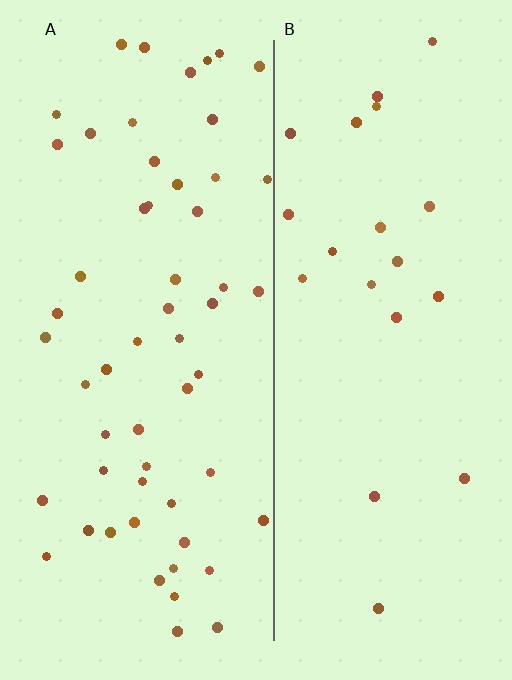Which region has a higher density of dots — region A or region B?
A (the left).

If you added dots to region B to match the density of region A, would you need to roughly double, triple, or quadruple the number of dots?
Approximately triple.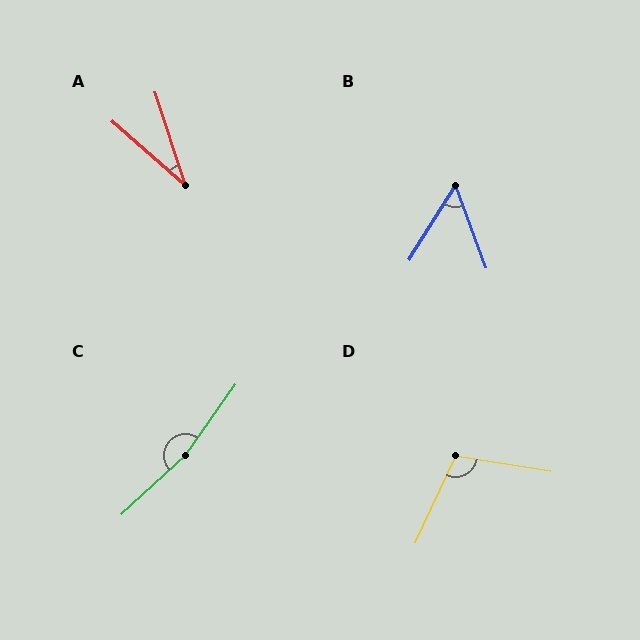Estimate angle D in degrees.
Approximately 106 degrees.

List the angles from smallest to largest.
A (30°), B (52°), D (106°), C (168°).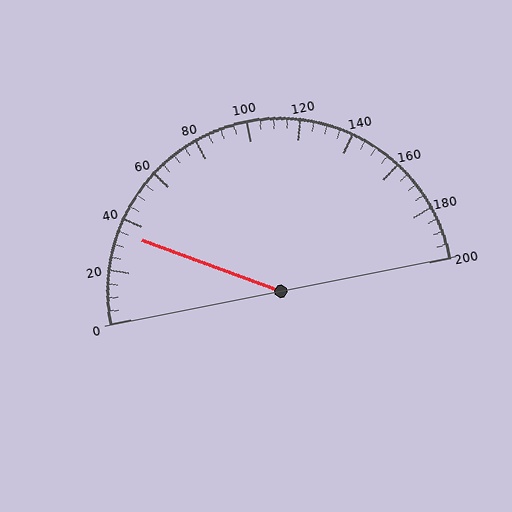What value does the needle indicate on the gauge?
The needle indicates approximately 35.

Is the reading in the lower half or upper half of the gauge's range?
The reading is in the lower half of the range (0 to 200).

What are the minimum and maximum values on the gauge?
The gauge ranges from 0 to 200.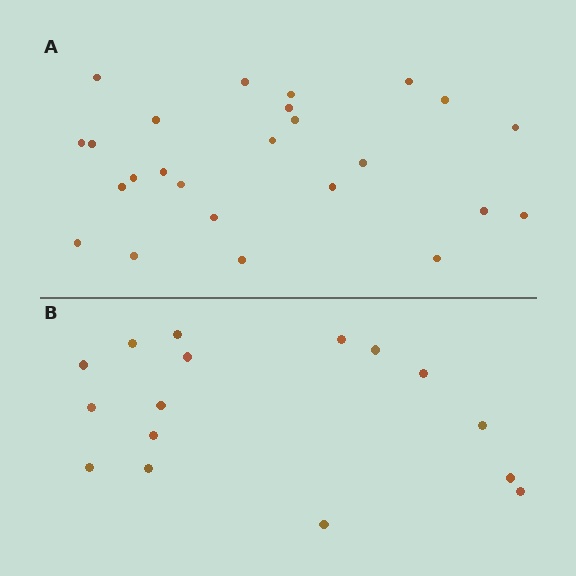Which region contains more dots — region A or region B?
Region A (the top region) has more dots.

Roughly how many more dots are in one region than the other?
Region A has roughly 8 or so more dots than region B.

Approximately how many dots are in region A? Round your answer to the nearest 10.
About 20 dots. (The exact count is 25, which rounds to 20.)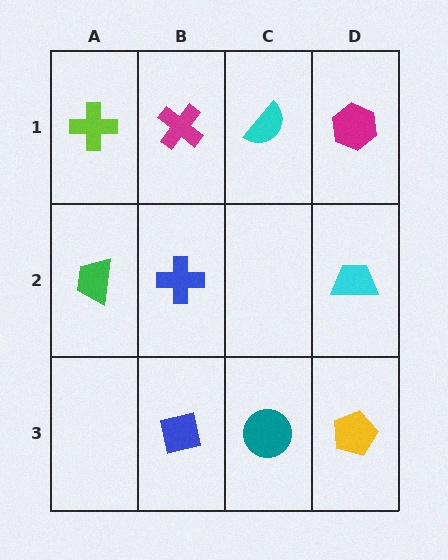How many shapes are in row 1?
4 shapes.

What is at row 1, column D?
A magenta hexagon.